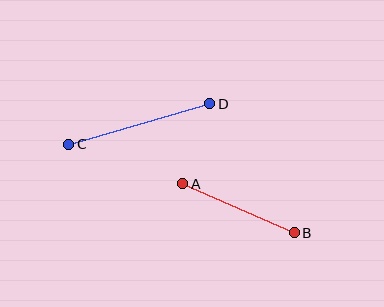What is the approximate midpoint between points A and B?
The midpoint is at approximately (238, 208) pixels.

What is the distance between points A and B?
The distance is approximately 122 pixels.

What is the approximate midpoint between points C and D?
The midpoint is at approximately (139, 124) pixels.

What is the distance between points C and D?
The distance is approximately 147 pixels.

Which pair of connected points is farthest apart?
Points C and D are farthest apart.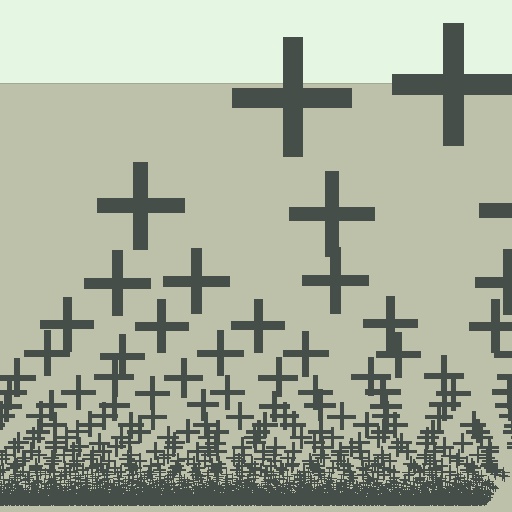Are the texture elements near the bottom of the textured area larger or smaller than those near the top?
Smaller. The gradient is inverted — elements near the bottom are smaller and denser.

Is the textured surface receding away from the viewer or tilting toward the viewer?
The surface appears to tilt toward the viewer. Texture elements get larger and sparser toward the top.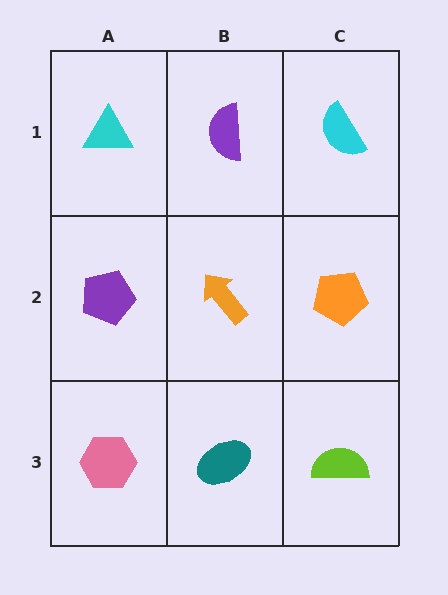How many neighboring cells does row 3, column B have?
3.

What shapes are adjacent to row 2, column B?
A purple semicircle (row 1, column B), a teal ellipse (row 3, column B), a purple pentagon (row 2, column A), an orange pentagon (row 2, column C).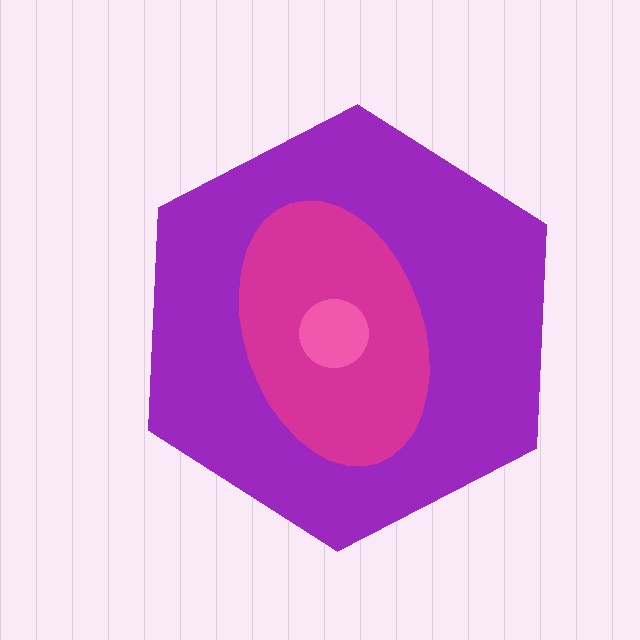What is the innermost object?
The pink circle.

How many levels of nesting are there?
3.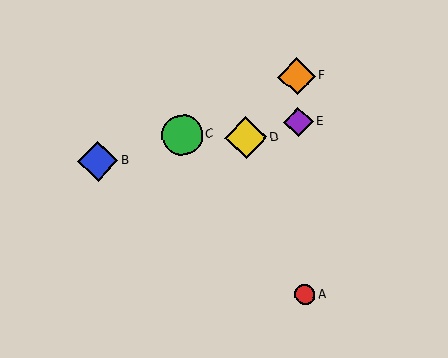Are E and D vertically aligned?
No, E is at x≈299 and D is at x≈246.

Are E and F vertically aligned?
Yes, both are at x≈299.